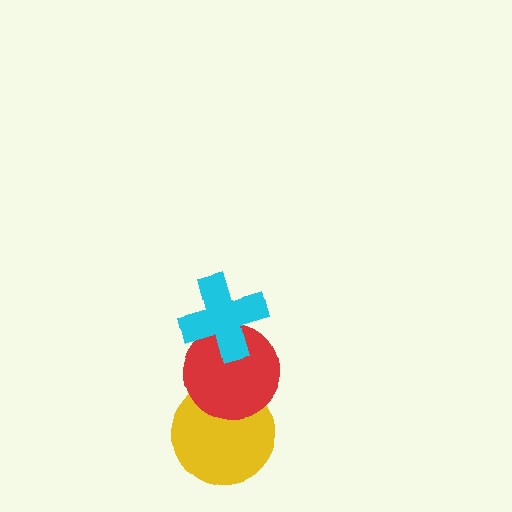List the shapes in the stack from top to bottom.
From top to bottom: the cyan cross, the red circle, the yellow circle.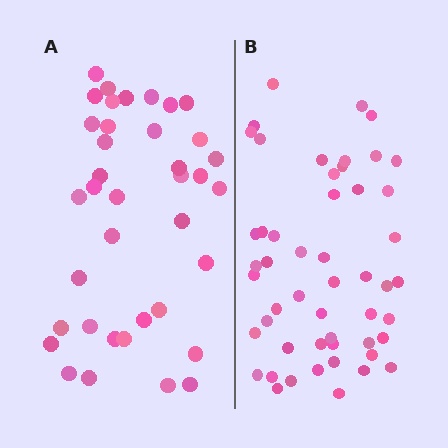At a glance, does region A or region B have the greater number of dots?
Region B (the right region) has more dots.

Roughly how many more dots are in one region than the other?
Region B has approximately 15 more dots than region A.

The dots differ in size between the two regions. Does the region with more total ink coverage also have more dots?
No. Region A has more total ink coverage because its dots are larger, but region B actually contains more individual dots. Total area can be misleading — the number of items is what matters here.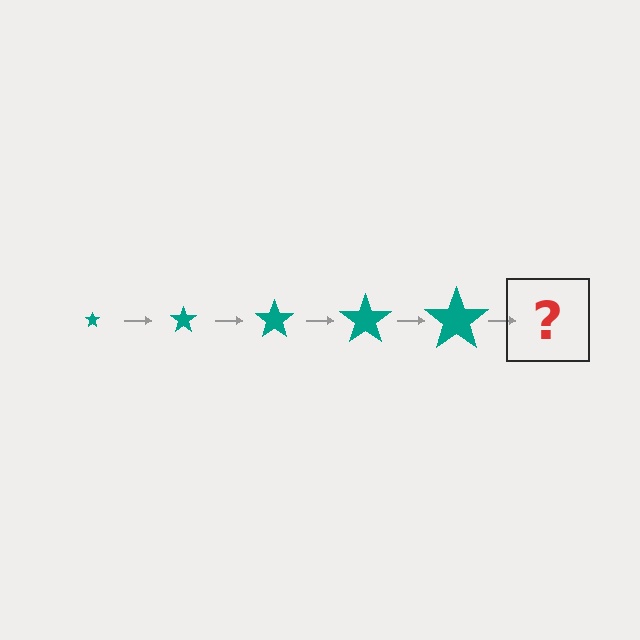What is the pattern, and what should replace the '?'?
The pattern is that the star gets progressively larger each step. The '?' should be a teal star, larger than the previous one.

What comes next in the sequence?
The next element should be a teal star, larger than the previous one.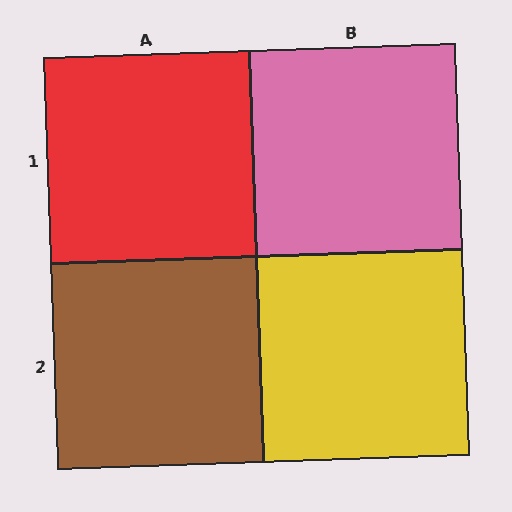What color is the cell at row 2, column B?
Yellow.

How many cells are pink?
1 cell is pink.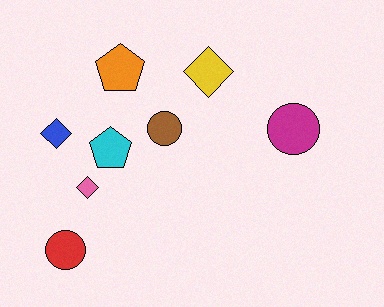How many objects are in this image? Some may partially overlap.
There are 8 objects.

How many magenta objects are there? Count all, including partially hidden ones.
There is 1 magenta object.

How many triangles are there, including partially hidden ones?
There are no triangles.